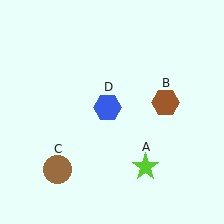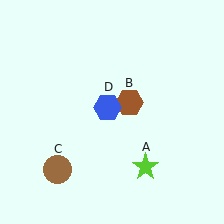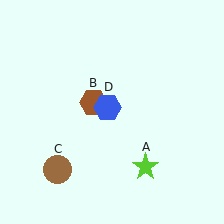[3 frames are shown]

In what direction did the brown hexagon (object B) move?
The brown hexagon (object B) moved left.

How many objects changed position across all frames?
1 object changed position: brown hexagon (object B).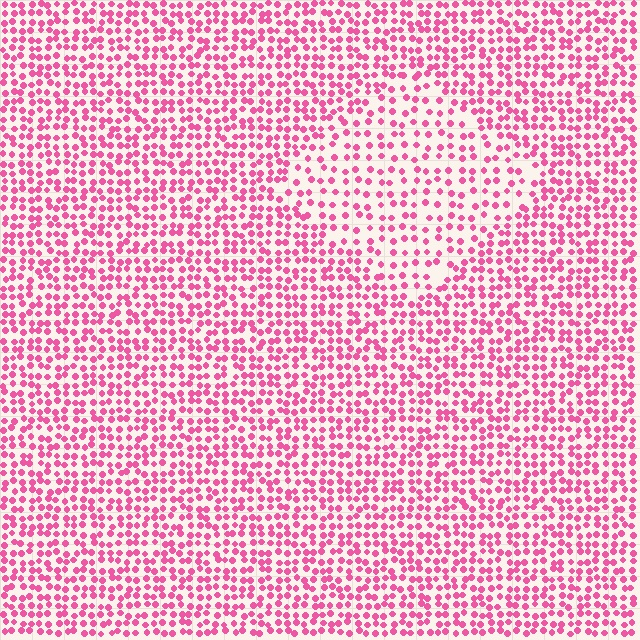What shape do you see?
I see a diamond.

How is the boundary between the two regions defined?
The boundary is defined by a change in element density (approximately 1.8x ratio). All elements are the same color, size, and shape.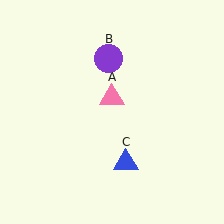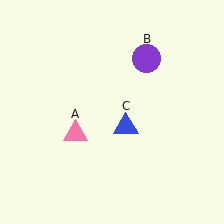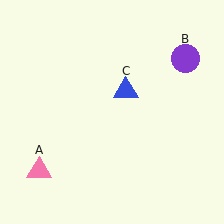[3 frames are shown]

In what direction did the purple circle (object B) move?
The purple circle (object B) moved right.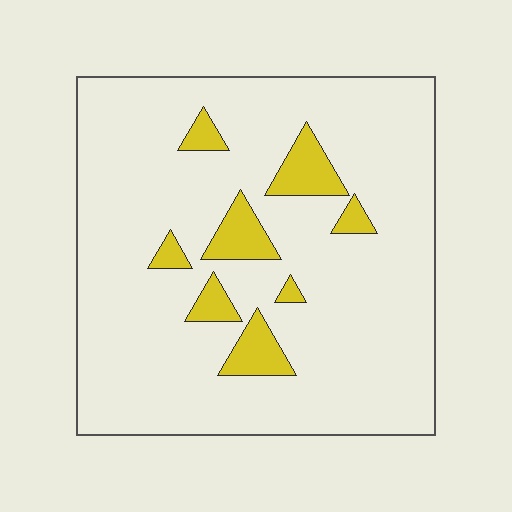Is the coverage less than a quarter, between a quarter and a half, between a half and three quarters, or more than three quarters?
Less than a quarter.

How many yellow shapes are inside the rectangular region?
8.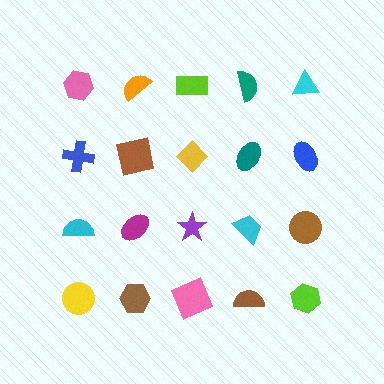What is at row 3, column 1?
A cyan semicircle.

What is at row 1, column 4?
A teal semicircle.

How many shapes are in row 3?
5 shapes.